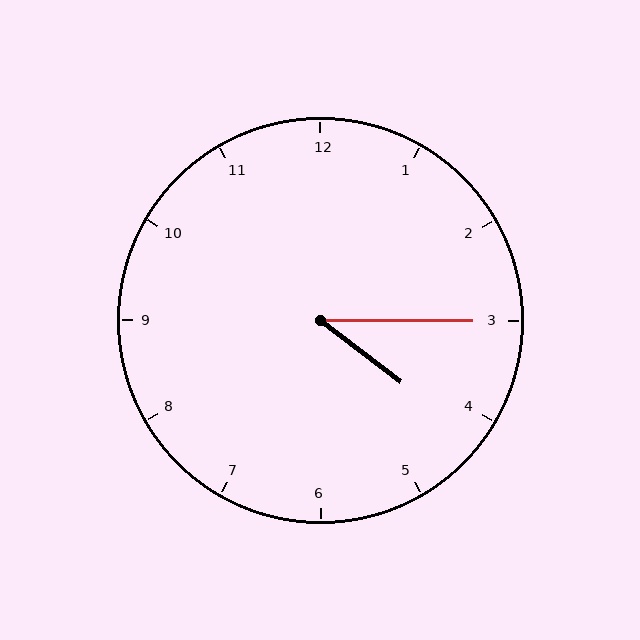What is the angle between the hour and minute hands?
Approximately 38 degrees.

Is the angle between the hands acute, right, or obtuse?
It is acute.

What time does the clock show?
4:15.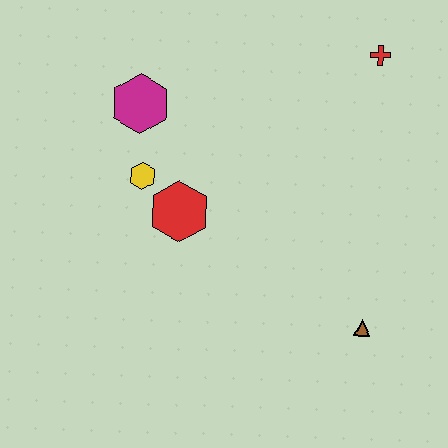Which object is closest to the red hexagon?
The yellow hexagon is closest to the red hexagon.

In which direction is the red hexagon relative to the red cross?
The red hexagon is to the left of the red cross.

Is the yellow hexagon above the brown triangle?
Yes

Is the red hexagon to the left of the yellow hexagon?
No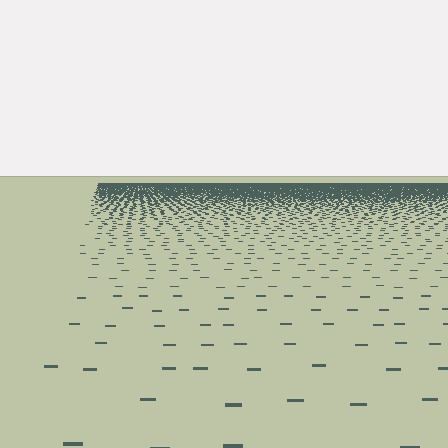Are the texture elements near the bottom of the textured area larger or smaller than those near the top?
Larger. Near the bottom, elements are closer to the viewer and appear at a bigger on-screen size.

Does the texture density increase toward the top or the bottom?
Density increases toward the top.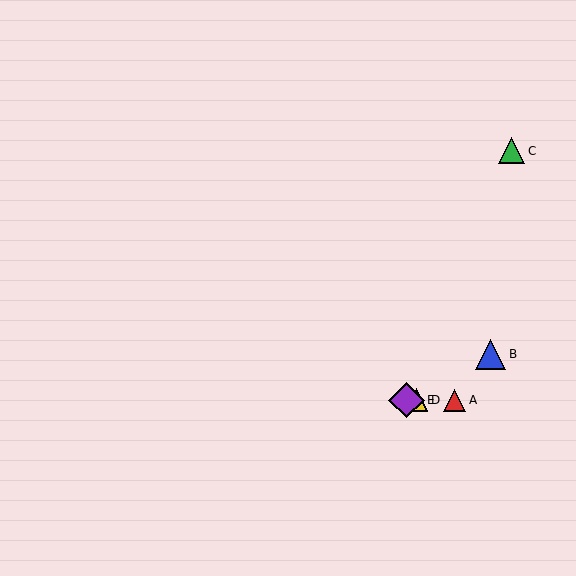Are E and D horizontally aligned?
Yes, both are at y≈400.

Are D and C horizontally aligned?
No, D is at y≈400 and C is at y≈151.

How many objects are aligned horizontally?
3 objects (A, D, E) are aligned horizontally.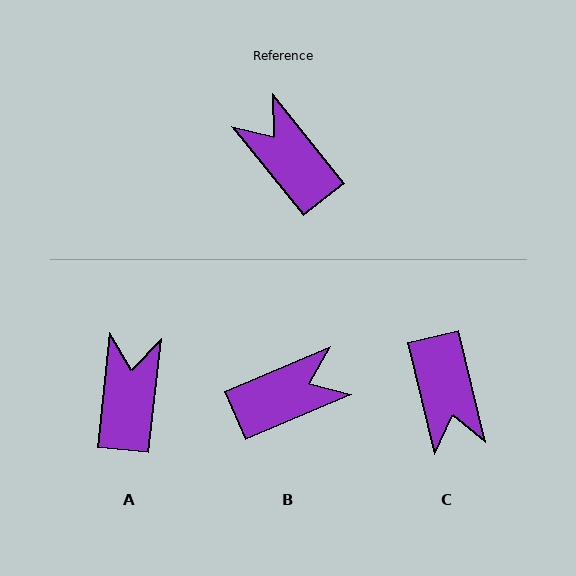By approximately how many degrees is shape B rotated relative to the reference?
Approximately 106 degrees clockwise.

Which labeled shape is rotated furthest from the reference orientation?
C, about 155 degrees away.